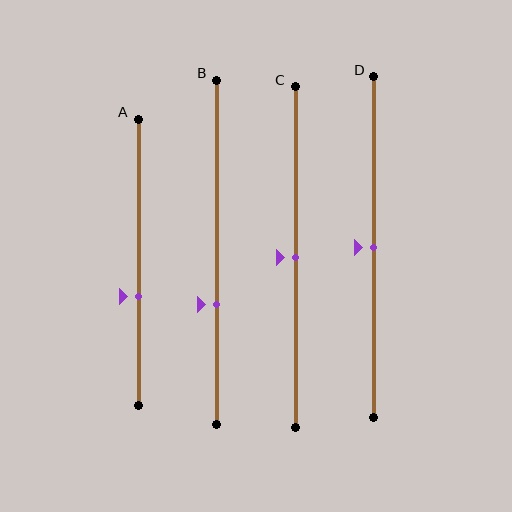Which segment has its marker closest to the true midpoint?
Segment C has its marker closest to the true midpoint.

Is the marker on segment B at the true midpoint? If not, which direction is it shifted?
No, the marker on segment B is shifted downward by about 15% of the segment length.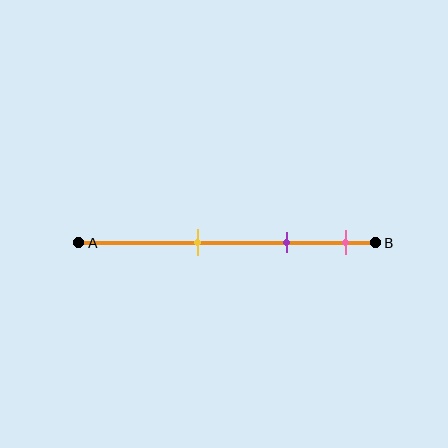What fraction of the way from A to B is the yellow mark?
The yellow mark is approximately 40% (0.4) of the way from A to B.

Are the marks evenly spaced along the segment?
Yes, the marks are approximately evenly spaced.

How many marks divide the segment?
There are 3 marks dividing the segment.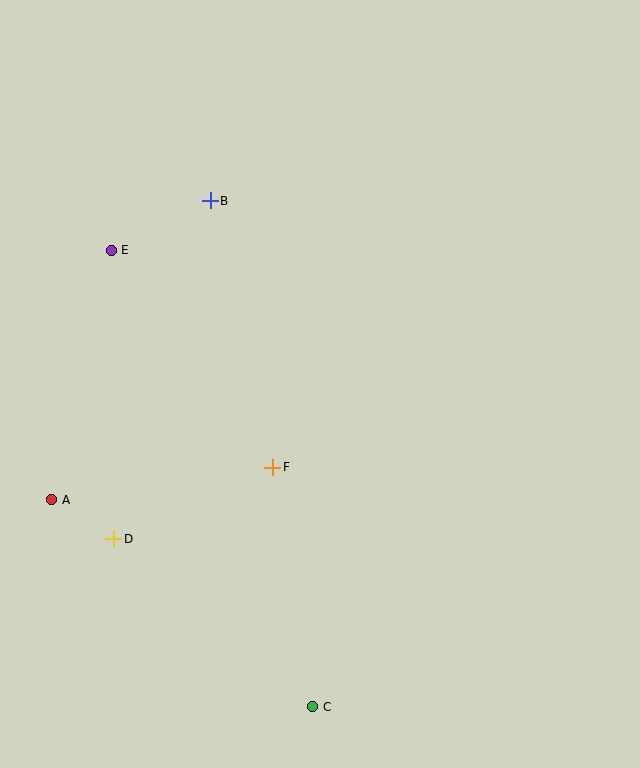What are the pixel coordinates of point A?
Point A is at (52, 500).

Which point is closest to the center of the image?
Point F at (273, 467) is closest to the center.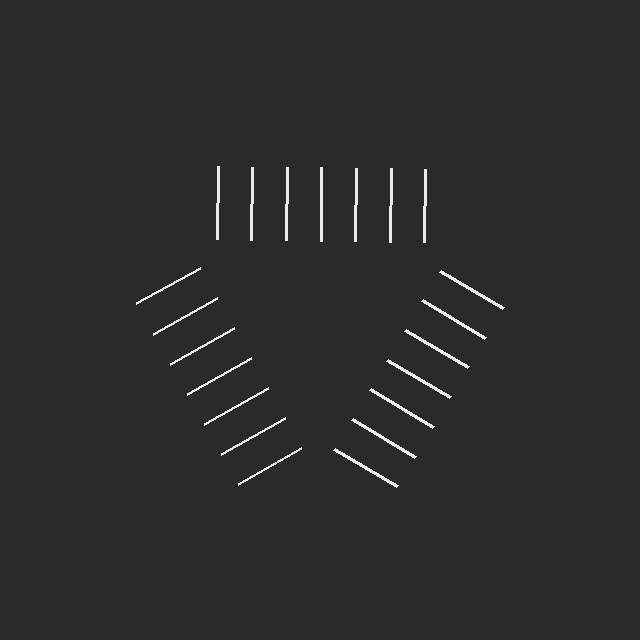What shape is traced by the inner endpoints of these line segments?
An illusory triangle — the line segments terminate on its edges but no continuous stroke is drawn.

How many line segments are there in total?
21 — 7 along each of the 3 edges.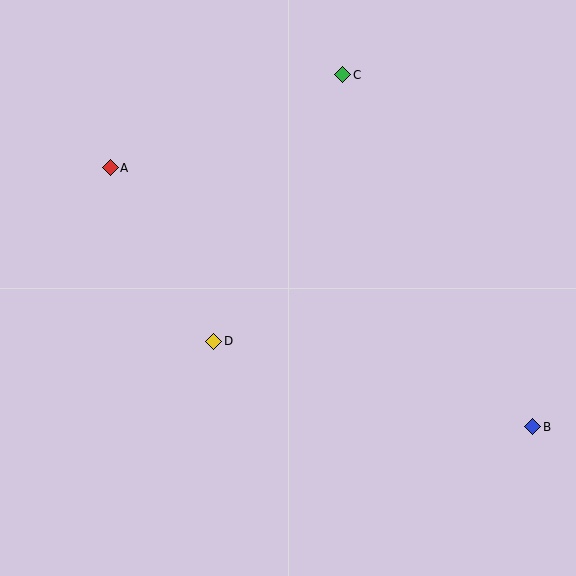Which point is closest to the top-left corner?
Point A is closest to the top-left corner.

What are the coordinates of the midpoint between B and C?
The midpoint between B and C is at (438, 251).